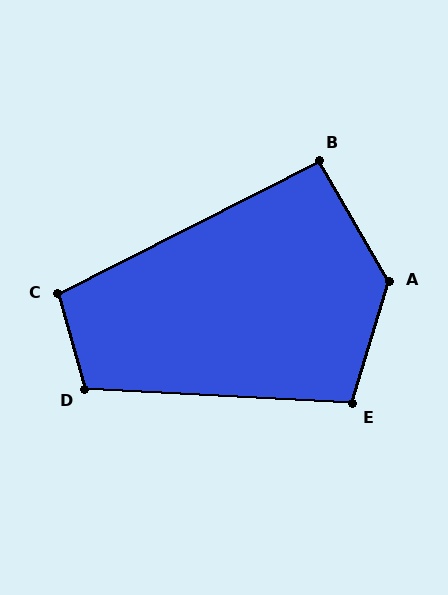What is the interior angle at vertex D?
Approximately 109 degrees (obtuse).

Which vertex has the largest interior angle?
A, at approximately 133 degrees.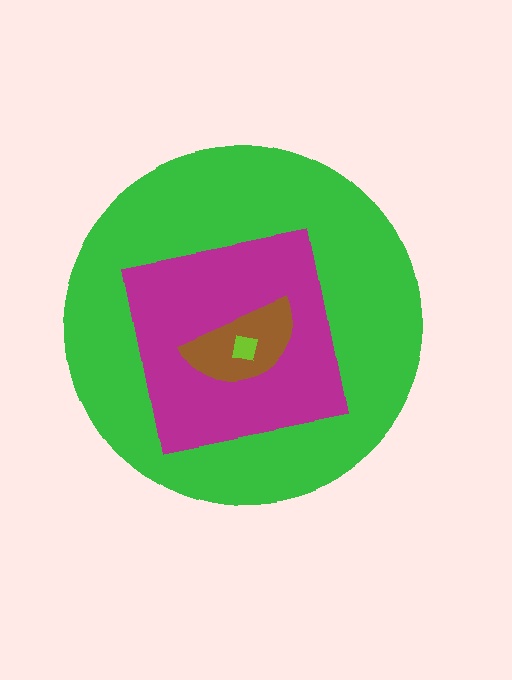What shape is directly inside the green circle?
The magenta square.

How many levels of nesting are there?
4.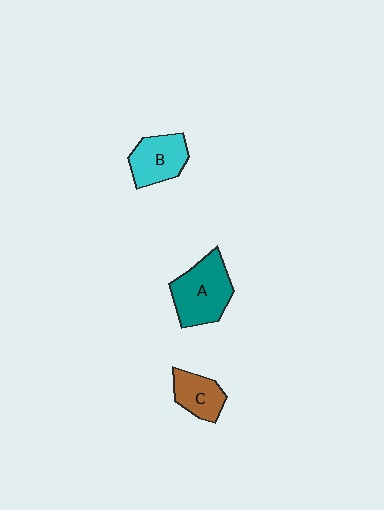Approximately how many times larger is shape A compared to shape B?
Approximately 1.4 times.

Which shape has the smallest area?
Shape C (brown).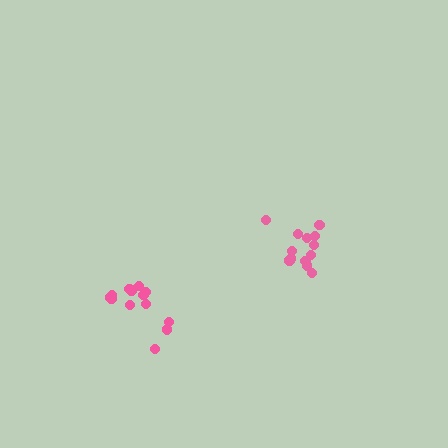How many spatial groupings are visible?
There are 2 spatial groupings.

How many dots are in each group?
Group 1: 14 dots, Group 2: 13 dots (27 total).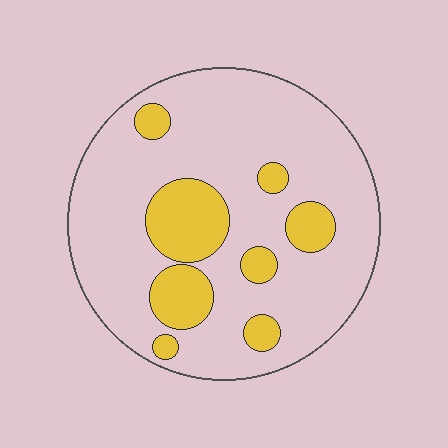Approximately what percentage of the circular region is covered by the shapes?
Approximately 20%.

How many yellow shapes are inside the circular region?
8.